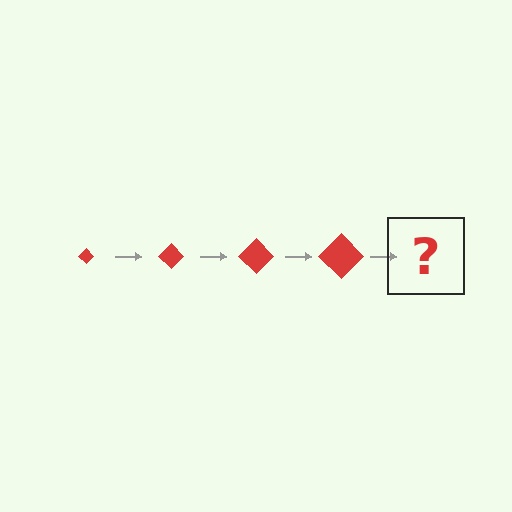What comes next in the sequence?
The next element should be a red diamond, larger than the previous one.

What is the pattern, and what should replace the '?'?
The pattern is that the diamond gets progressively larger each step. The '?' should be a red diamond, larger than the previous one.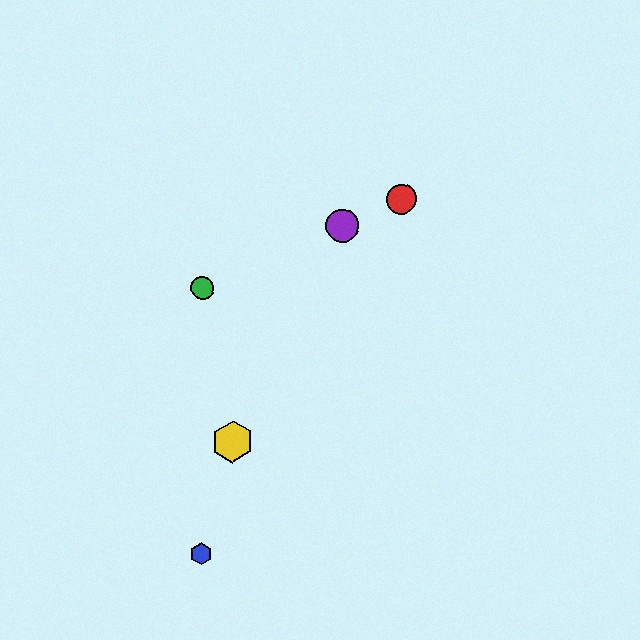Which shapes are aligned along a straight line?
The red circle, the green circle, the purple circle are aligned along a straight line.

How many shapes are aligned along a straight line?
3 shapes (the red circle, the green circle, the purple circle) are aligned along a straight line.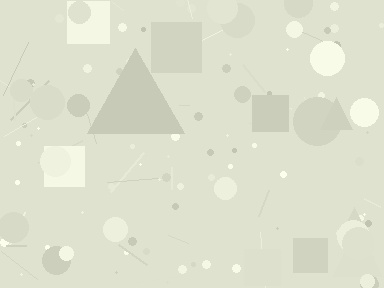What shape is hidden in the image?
A triangle is hidden in the image.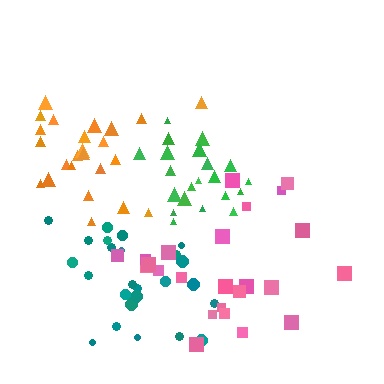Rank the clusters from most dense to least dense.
green, teal, orange, pink.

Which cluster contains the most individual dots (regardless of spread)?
Teal (27).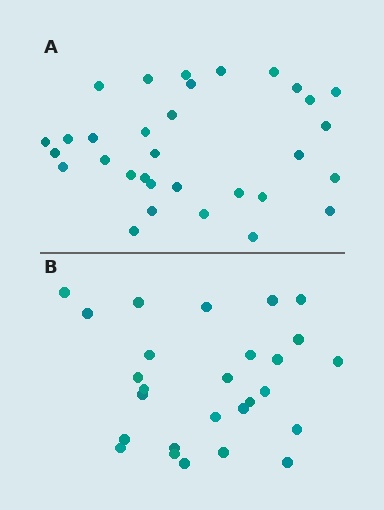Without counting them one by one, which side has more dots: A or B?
Region A (the top region) has more dots.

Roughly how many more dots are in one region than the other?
Region A has about 5 more dots than region B.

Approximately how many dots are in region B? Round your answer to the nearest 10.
About 30 dots. (The exact count is 27, which rounds to 30.)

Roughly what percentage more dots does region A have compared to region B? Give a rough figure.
About 20% more.